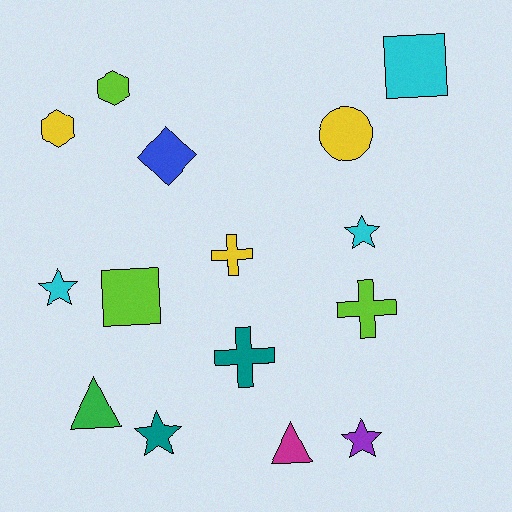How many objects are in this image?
There are 15 objects.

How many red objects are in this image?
There are no red objects.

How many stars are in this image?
There are 4 stars.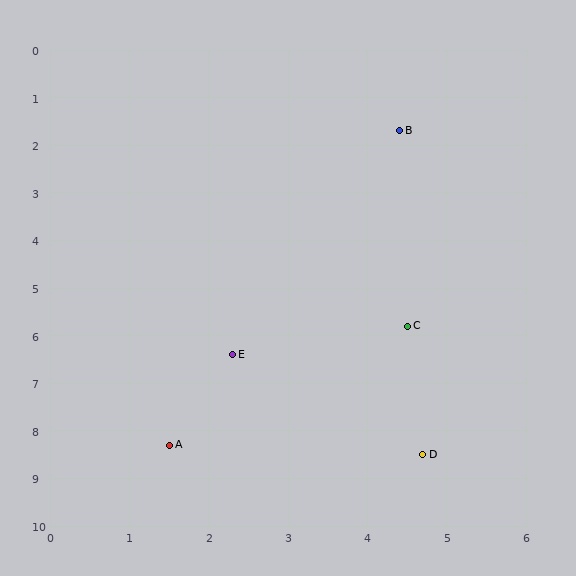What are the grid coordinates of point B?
Point B is at approximately (4.4, 1.7).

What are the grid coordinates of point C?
Point C is at approximately (4.5, 5.8).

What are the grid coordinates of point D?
Point D is at approximately (4.7, 8.5).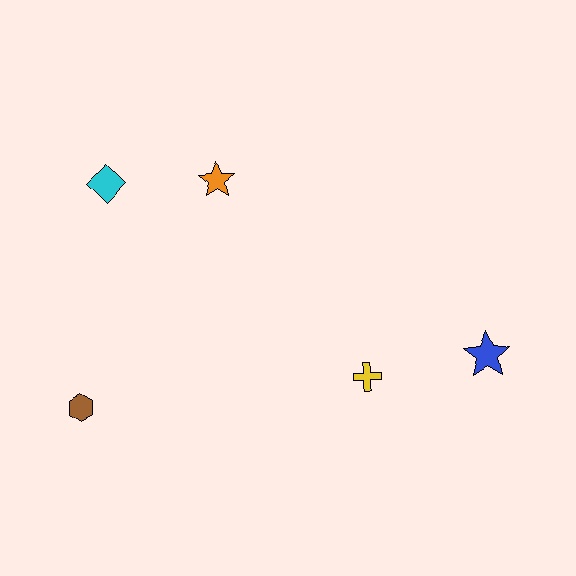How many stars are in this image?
There are 2 stars.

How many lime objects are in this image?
There are no lime objects.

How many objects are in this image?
There are 5 objects.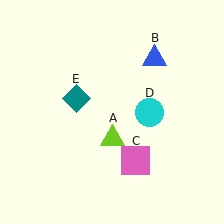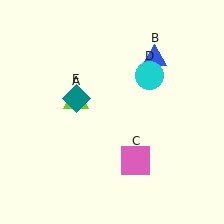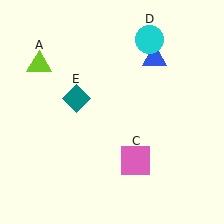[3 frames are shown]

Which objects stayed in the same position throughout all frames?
Blue triangle (object B) and pink square (object C) and teal diamond (object E) remained stationary.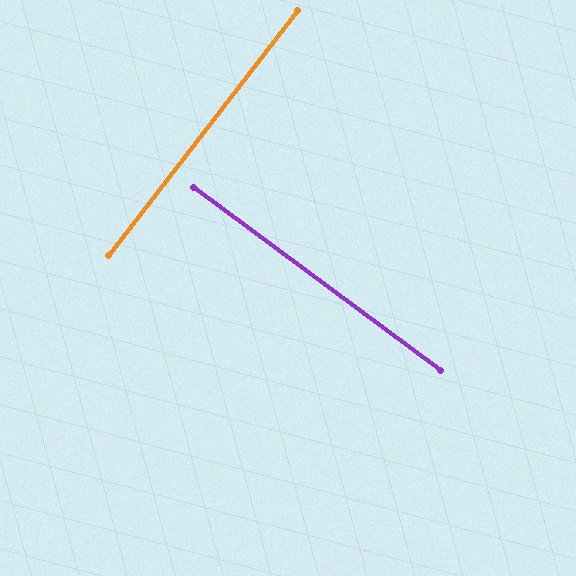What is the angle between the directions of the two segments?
Approximately 89 degrees.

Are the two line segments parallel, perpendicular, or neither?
Perpendicular — they meet at approximately 89°.